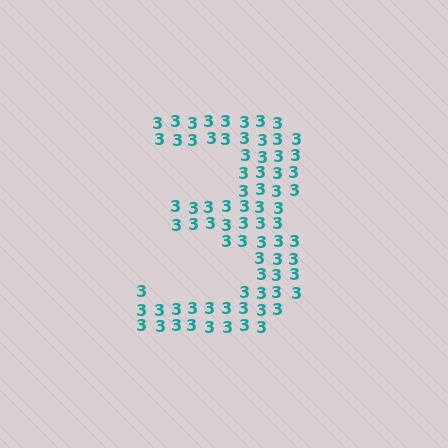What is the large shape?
The large shape is the digit 3.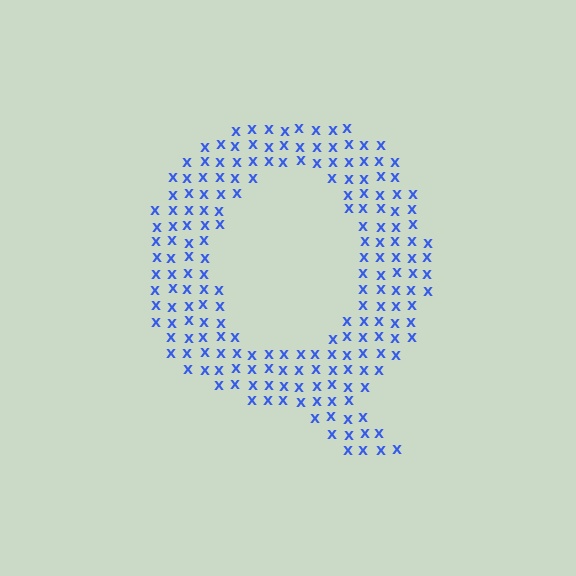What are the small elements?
The small elements are letter X's.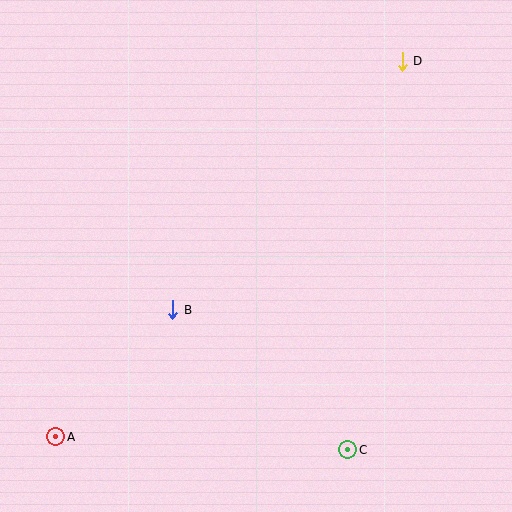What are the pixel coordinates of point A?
Point A is at (56, 437).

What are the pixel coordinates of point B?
Point B is at (173, 310).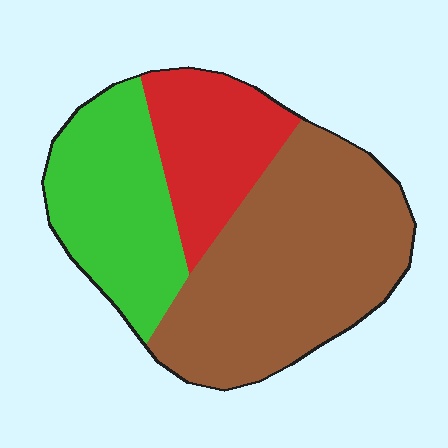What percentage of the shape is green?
Green covers about 30% of the shape.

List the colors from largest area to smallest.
From largest to smallest: brown, green, red.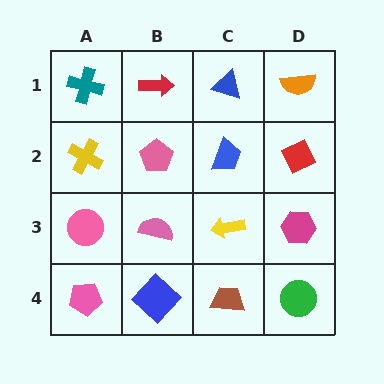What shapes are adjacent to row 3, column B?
A pink pentagon (row 2, column B), a blue diamond (row 4, column B), a pink circle (row 3, column A), a yellow arrow (row 3, column C).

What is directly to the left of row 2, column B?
A yellow cross.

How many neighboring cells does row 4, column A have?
2.